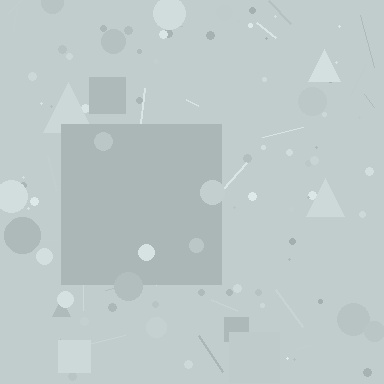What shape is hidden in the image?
A square is hidden in the image.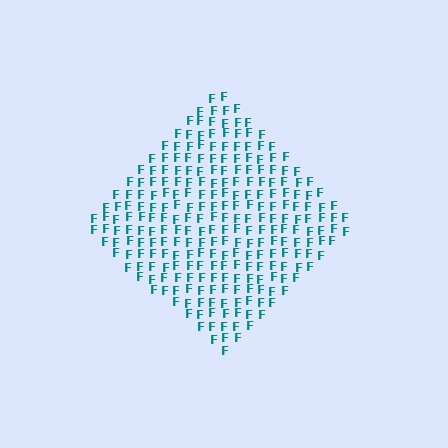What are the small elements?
The small elements are letter F's.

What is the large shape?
The large shape is a diamond.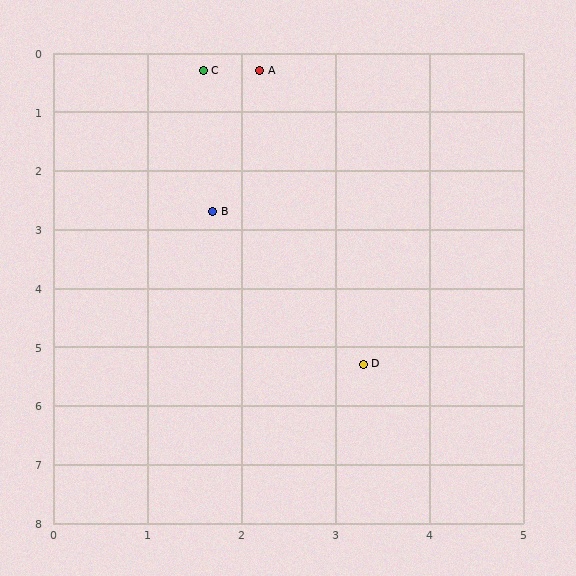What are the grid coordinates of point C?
Point C is at approximately (1.6, 0.3).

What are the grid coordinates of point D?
Point D is at approximately (3.3, 5.3).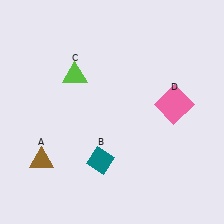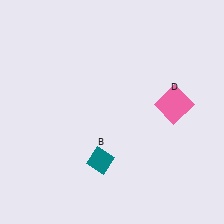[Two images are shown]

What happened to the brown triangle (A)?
The brown triangle (A) was removed in Image 2. It was in the bottom-left area of Image 1.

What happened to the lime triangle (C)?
The lime triangle (C) was removed in Image 2. It was in the top-left area of Image 1.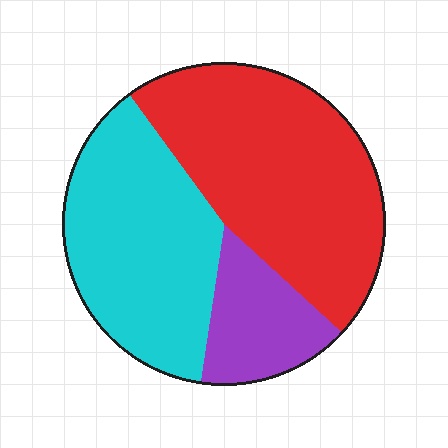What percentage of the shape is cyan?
Cyan takes up about three eighths (3/8) of the shape.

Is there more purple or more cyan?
Cyan.